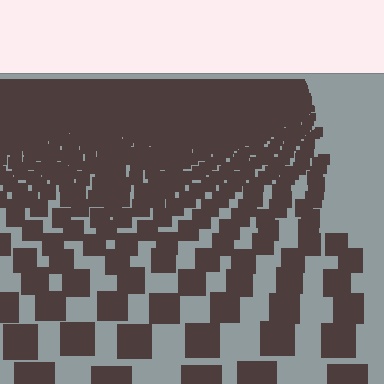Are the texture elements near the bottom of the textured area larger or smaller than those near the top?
Larger. Near the bottom, elements are closer to the viewer and appear at a bigger on-screen size.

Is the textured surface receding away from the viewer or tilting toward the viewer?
The surface is receding away from the viewer. Texture elements get smaller and denser toward the top.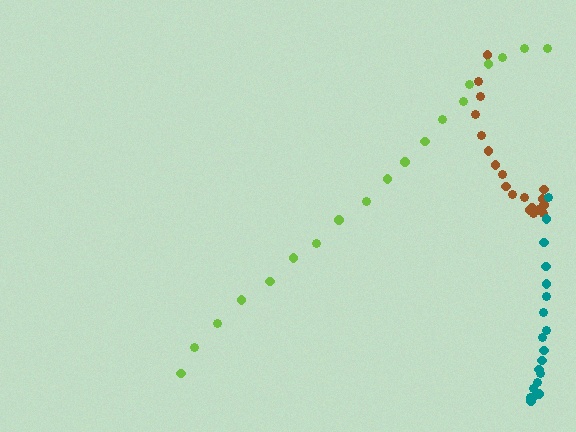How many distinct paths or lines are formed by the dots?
There are 3 distinct paths.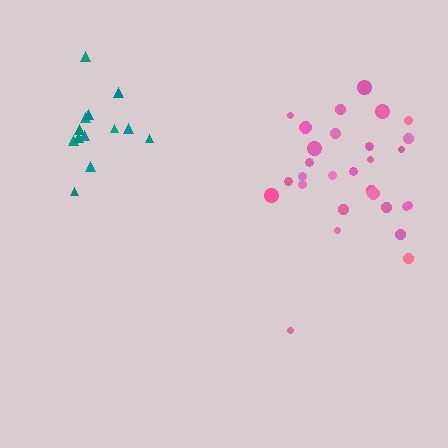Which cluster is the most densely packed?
Teal.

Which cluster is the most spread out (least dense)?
Pink.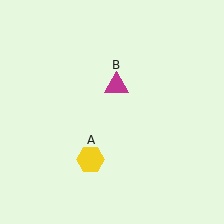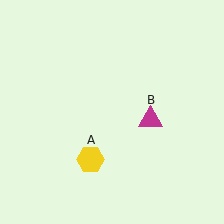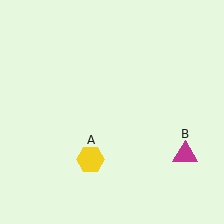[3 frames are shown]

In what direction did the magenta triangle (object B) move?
The magenta triangle (object B) moved down and to the right.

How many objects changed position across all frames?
1 object changed position: magenta triangle (object B).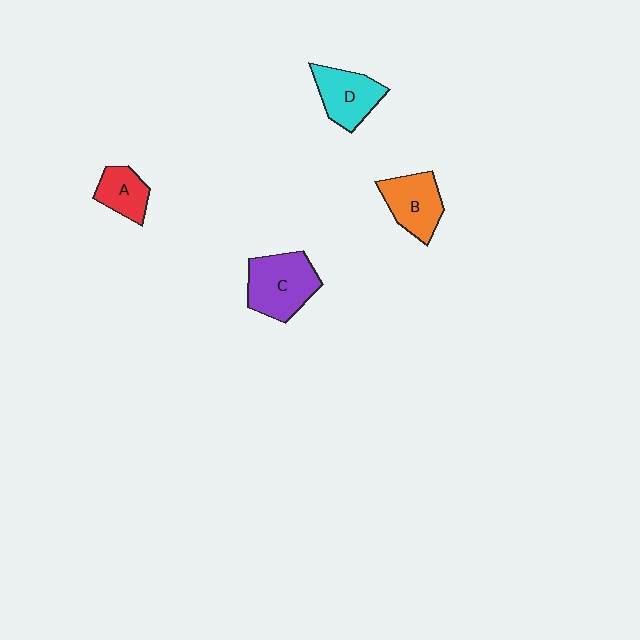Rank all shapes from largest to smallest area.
From largest to smallest: C (purple), D (cyan), B (orange), A (red).